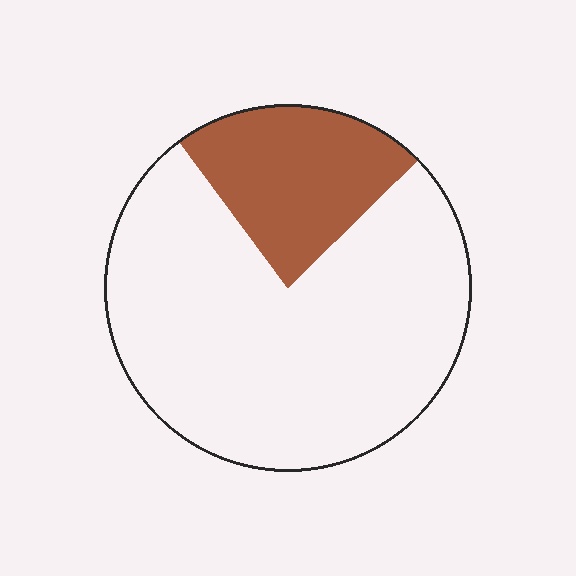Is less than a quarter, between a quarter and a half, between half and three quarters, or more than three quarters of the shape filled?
Less than a quarter.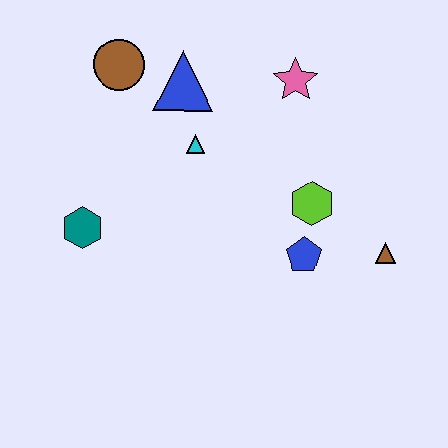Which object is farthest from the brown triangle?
The brown circle is farthest from the brown triangle.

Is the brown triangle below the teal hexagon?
Yes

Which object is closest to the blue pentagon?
The lime hexagon is closest to the blue pentagon.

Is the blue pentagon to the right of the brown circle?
Yes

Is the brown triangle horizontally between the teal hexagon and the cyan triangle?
No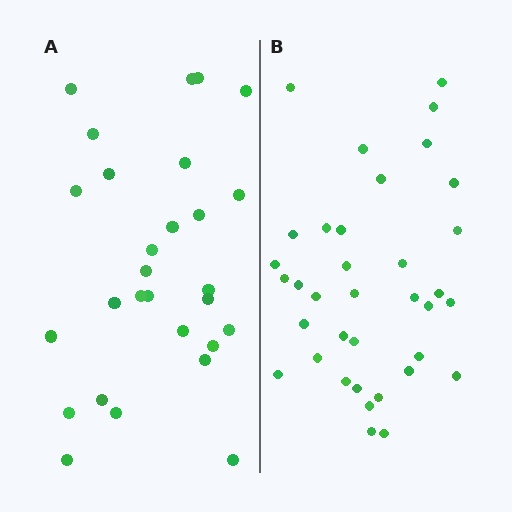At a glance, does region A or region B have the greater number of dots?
Region B (the right region) has more dots.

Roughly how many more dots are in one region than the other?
Region B has roughly 8 or so more dots than region A.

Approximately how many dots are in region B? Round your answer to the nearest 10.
About 40 dots. (The exact count is 36, which rounds to 40.)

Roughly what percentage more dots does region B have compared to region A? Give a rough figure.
About 30% more.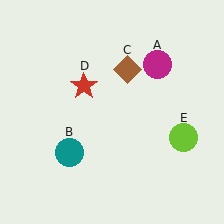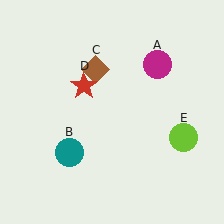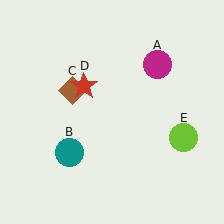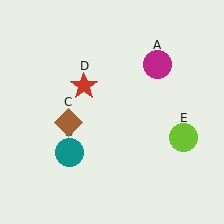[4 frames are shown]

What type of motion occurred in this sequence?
The brown diamond (object C) rotated counterclockwise around the center of the scene.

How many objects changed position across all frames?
1 object changed position: brown diamond (object C).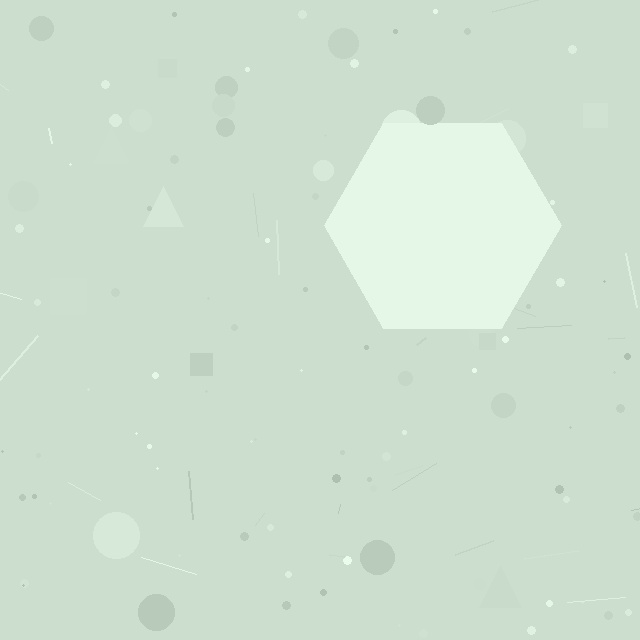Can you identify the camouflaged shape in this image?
The camouflaged shape is a hexagon.